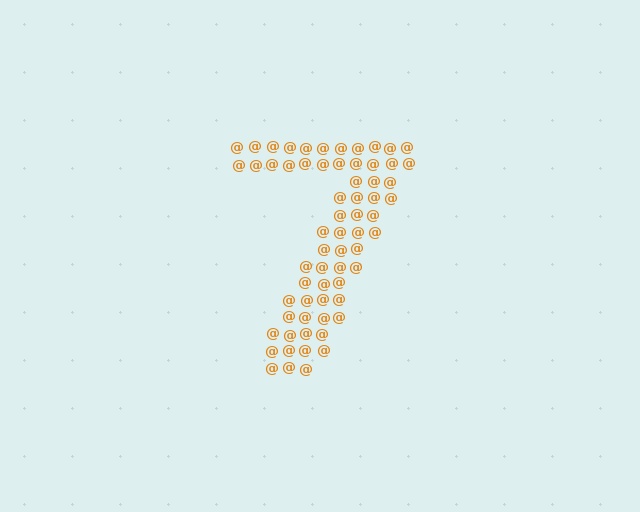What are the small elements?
The small elements are at signs.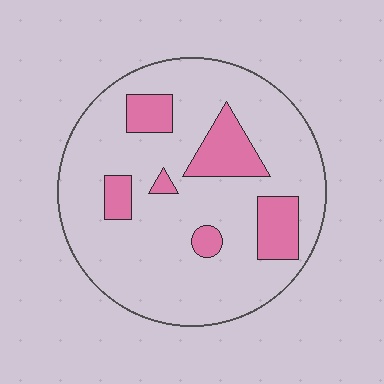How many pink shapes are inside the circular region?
6.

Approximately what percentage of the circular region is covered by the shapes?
Approximately 20%.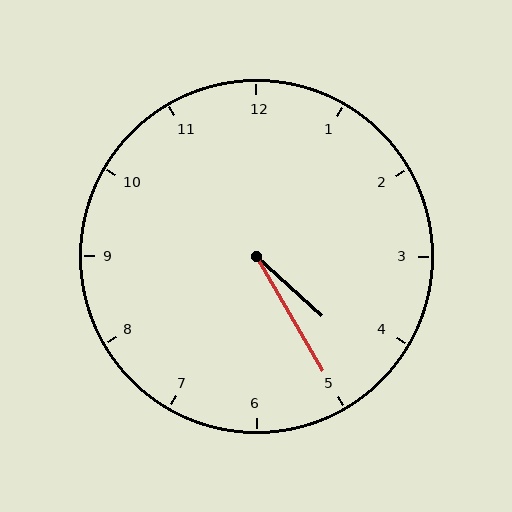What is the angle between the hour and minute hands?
Approximately 18 degrees.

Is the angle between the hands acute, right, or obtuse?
It is acute.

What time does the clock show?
4:25.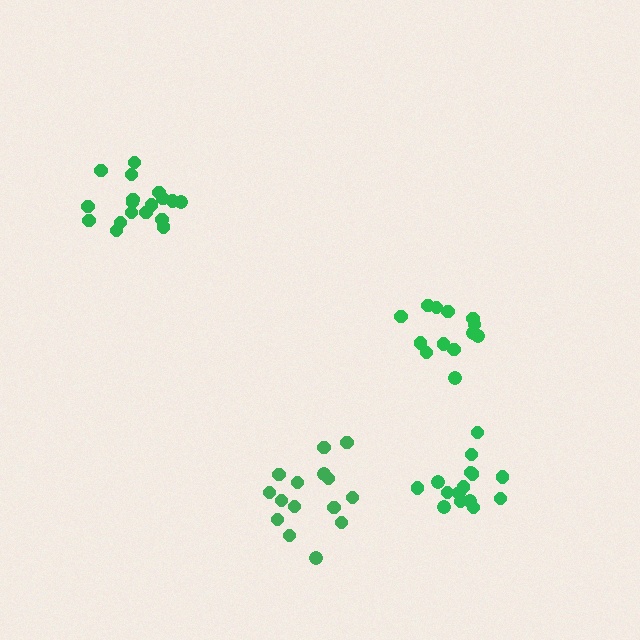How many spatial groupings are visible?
There are 4 spatial groupings.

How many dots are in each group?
Group 1: 15 dots, Group 2: 18 dots, Group 3: 13 dots, Group 4: 15 dots (61 total).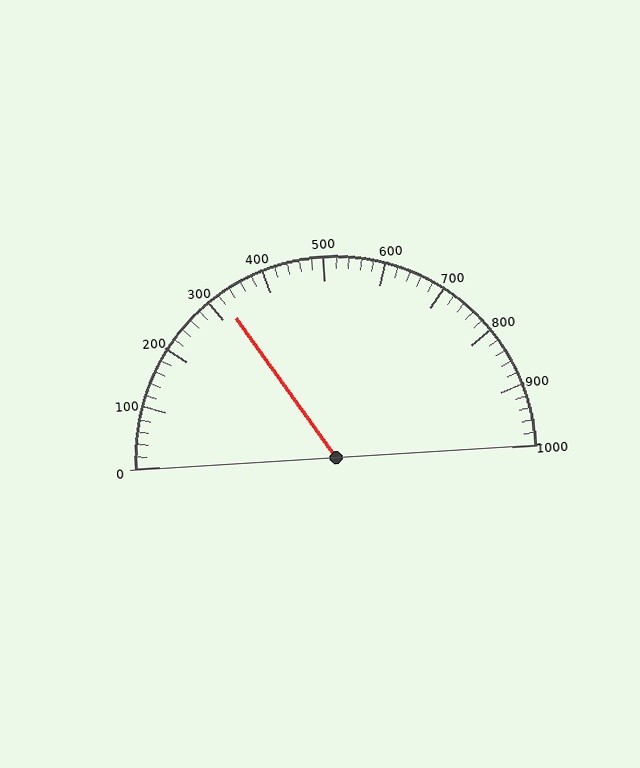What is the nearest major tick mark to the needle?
The nearest major tick mark is 300.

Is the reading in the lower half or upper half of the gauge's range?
The reading is in the lower half of the range (0 to 1000).